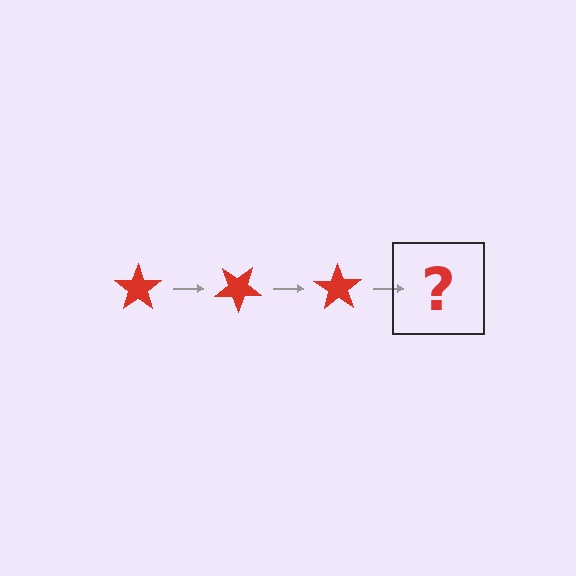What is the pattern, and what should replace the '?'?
The pattern is that the star rotates 35 degrees each step. The '?' should be a red star rotated 105 degrees.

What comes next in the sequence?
The next element should be a red star rotated 105 degrees.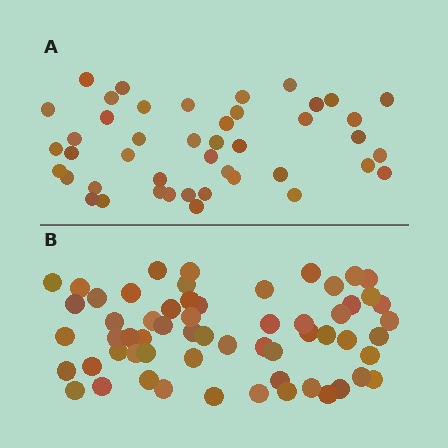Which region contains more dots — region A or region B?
Region B (the bottom region) has more dots.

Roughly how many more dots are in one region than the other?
Region B has approximately 15 more dots than region A.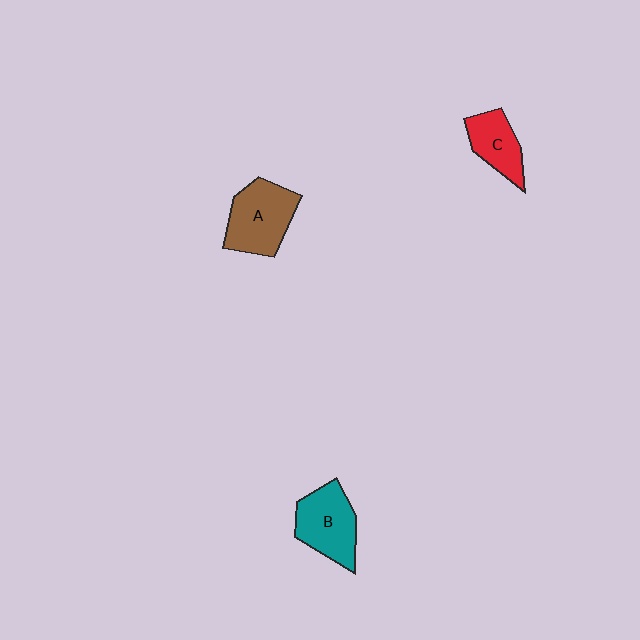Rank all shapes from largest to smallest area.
From largest to smallest: A (brown), B (teal), C (red).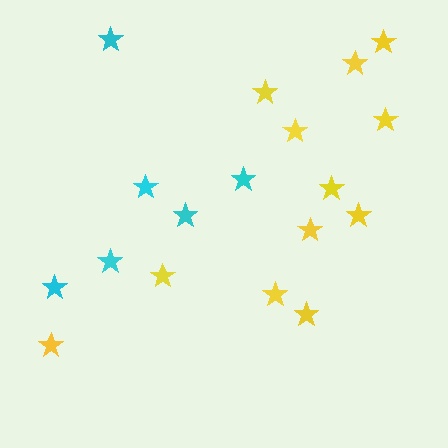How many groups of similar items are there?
There are 2 groups: one group of cyan stars (6) and one group of yellow stars (12).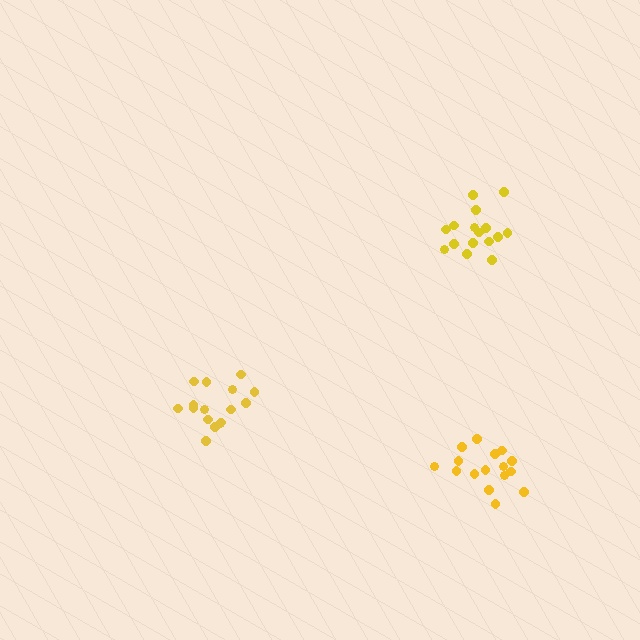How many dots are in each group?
Group 1: 16 dots, Group 2: 16 dots, Group 3: 16 dots (48 total).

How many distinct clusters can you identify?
There are 3 distinct clusters.